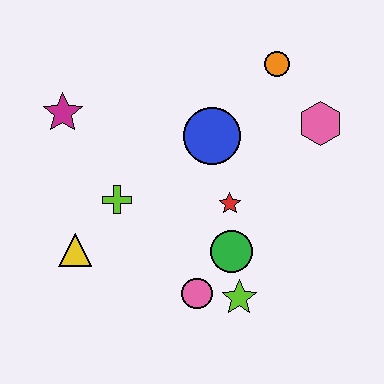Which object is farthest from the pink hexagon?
The yellow triangle is farthest from the pink hexagon.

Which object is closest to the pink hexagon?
The orange circle is closest to the pink hexagon.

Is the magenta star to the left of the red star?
Yes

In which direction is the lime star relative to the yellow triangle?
The lime star is to the right of the yellow triangle.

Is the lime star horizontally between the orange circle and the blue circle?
Yes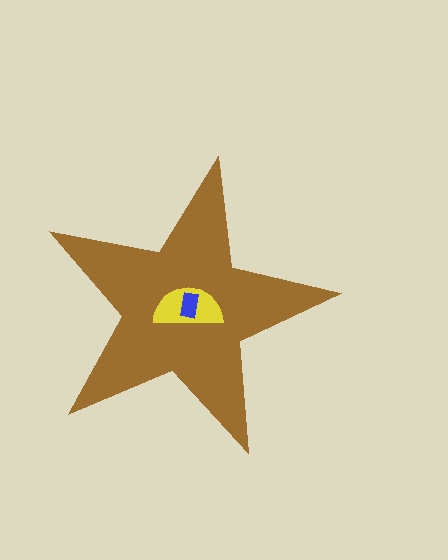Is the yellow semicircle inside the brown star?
Yes.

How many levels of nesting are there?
3.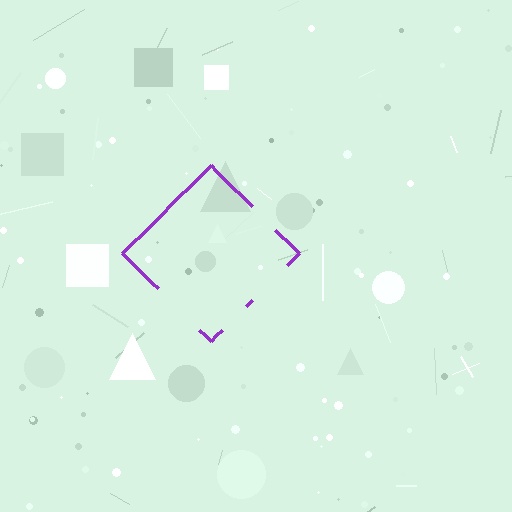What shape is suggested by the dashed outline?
The dashed outline suggests a diamond.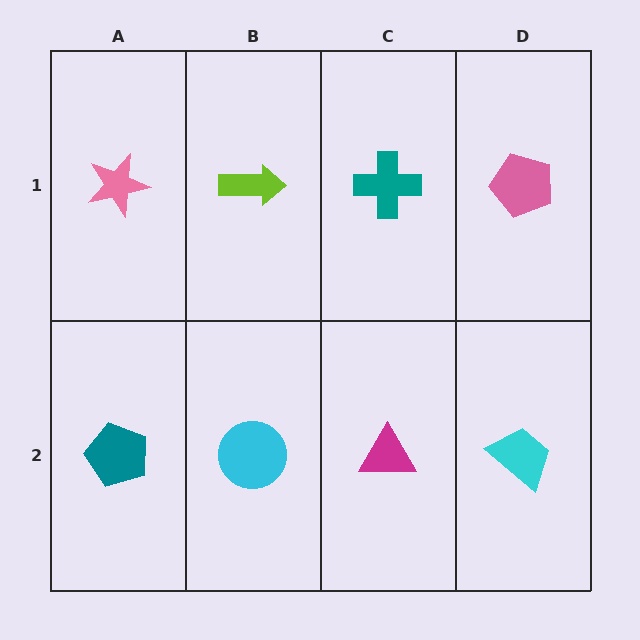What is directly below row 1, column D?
A cyan trapezoid.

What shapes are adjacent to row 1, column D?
A cyan trapezoid (row 2, column D), a teal cross (row 1, column C).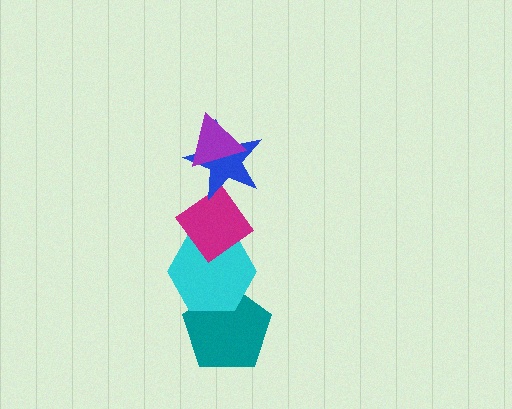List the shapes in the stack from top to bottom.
From top to bottom: the purple triangle, the blue star, the magenta diamond, the cyan hexagon, the teal pentagon.